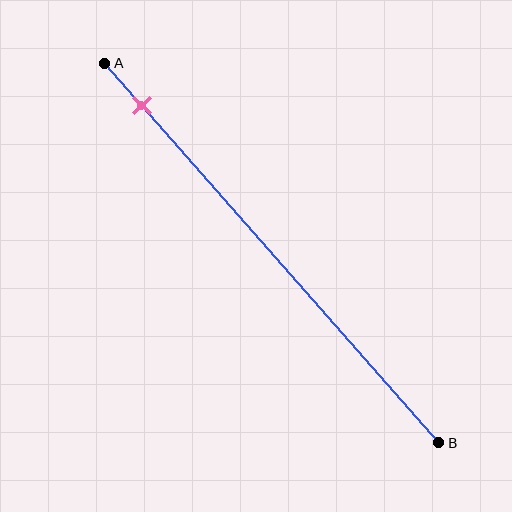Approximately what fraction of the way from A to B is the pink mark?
The pink mark is approximately 10% of the way from A to B.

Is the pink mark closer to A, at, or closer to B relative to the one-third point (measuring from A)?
The pink mark is closer to point A than the one-third point of segment AB.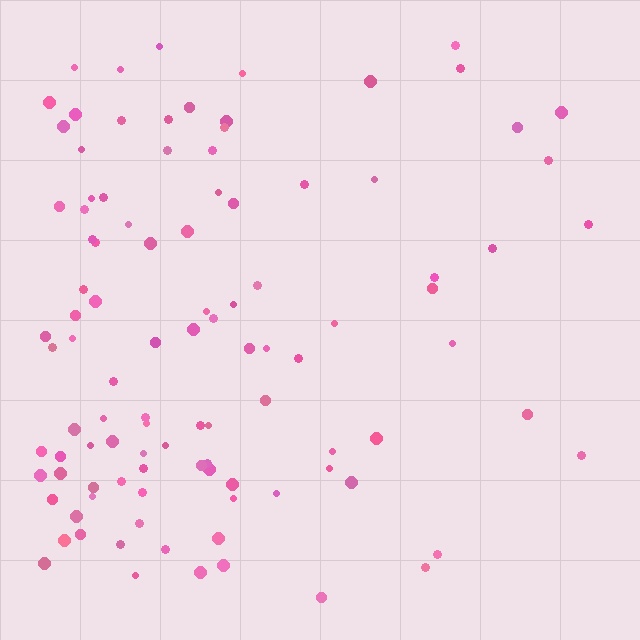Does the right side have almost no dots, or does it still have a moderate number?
Still a moderate number, just noticeably fewer than the left.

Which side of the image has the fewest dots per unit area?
The right.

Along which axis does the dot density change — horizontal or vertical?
Horizontal.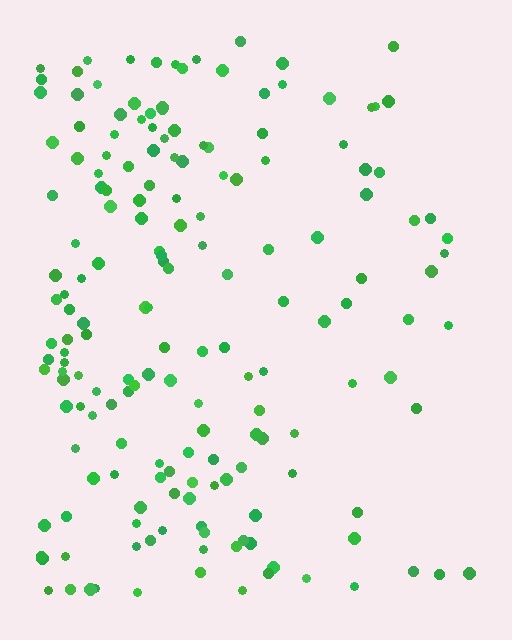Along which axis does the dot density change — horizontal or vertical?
Horizontal.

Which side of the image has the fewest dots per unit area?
The right.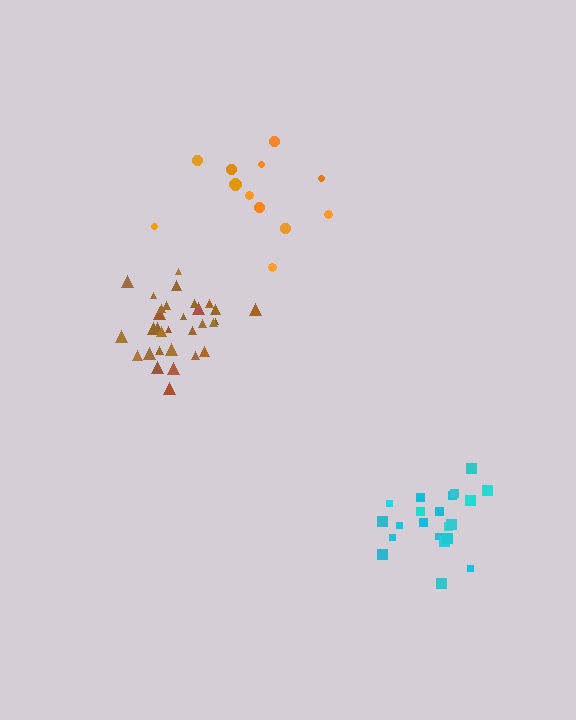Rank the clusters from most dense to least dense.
brown, cyan, orange.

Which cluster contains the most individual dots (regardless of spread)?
Brown (31).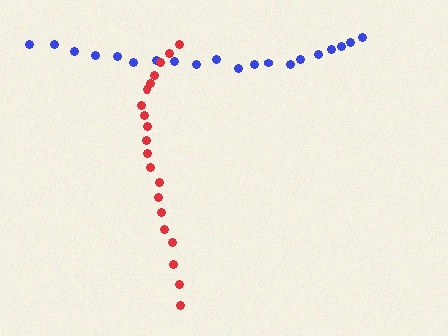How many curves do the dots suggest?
There are 2 distinct paths.